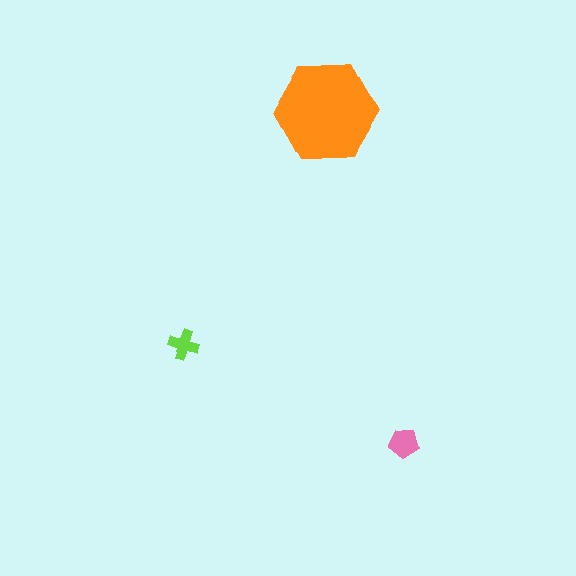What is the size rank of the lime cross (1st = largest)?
3rd.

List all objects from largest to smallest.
The orange hexagon, the pink pentagon, the lime cross.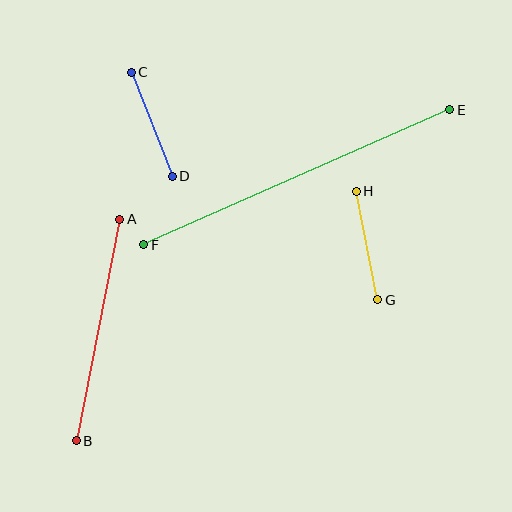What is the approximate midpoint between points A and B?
The midpoint is at approximately (98, 330) pixels.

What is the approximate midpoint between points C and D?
The midpoint is at approximately (152, 124) pixels.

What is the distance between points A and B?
The distance is approximately 226 pixels.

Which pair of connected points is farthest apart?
Points E and F are farthest apart.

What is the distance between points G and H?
The distance is approximately 111 pixels.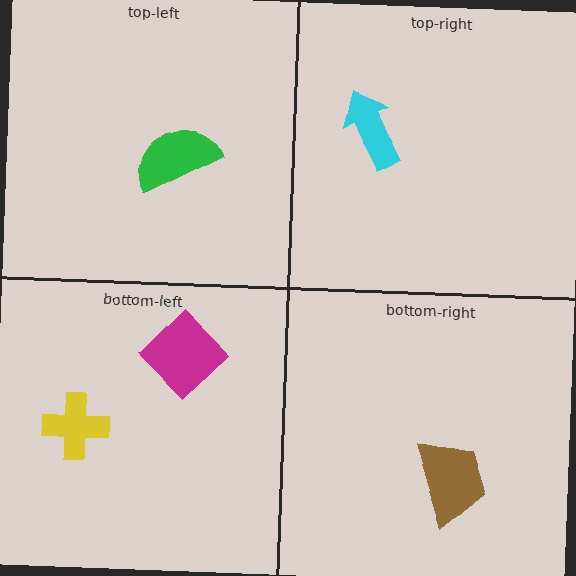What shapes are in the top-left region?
The green semicircle.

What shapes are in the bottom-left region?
The magenta diamond, the yellow cross.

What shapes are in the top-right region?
The cyan arrow.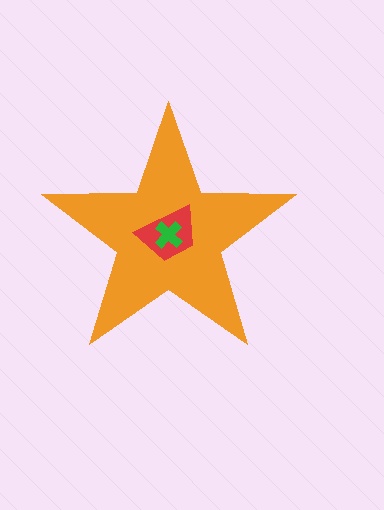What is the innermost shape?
The green cross.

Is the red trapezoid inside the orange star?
Yes.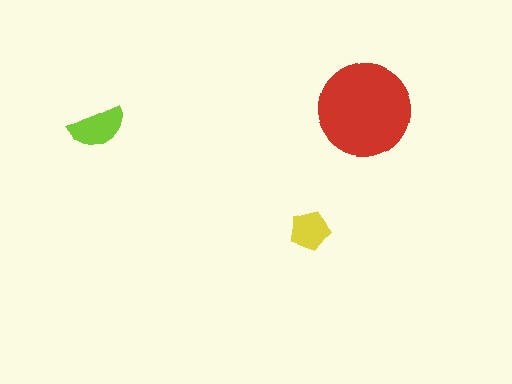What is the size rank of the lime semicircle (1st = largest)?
2nd.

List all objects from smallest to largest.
The yellow pentagon, the lime semicircle, the red circle.